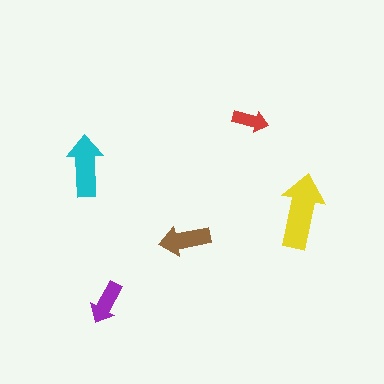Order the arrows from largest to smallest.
the yellow one, the cyan one, the brown one, the purple one, the red one.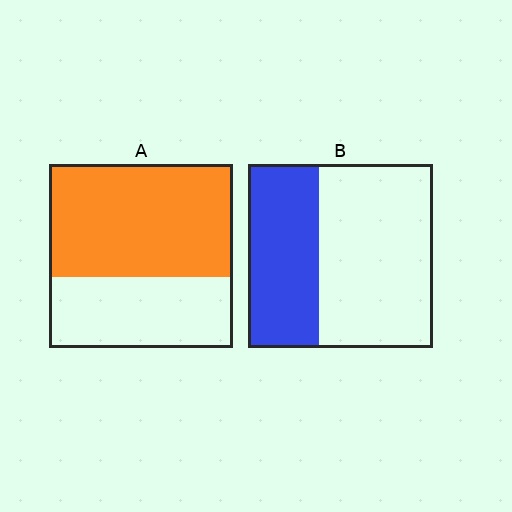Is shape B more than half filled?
No.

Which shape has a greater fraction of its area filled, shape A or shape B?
Shape A.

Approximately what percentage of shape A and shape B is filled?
A is approximately 60% and B is approximately 40%.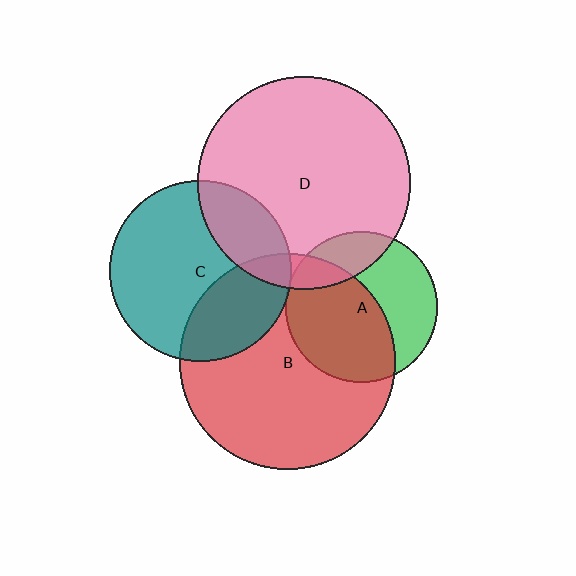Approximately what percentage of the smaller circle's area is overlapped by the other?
Approximately 30%.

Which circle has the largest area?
Circle B (red).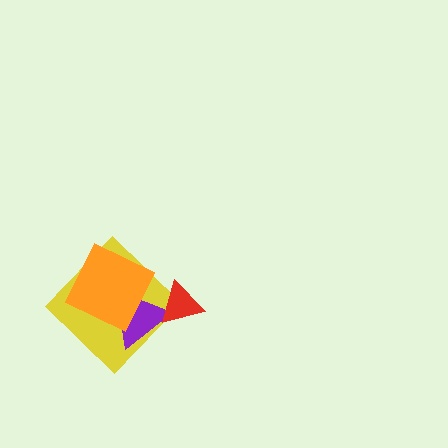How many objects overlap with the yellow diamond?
2 objects overlap with the yellow diamond.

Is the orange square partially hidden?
No, no other shape covers it.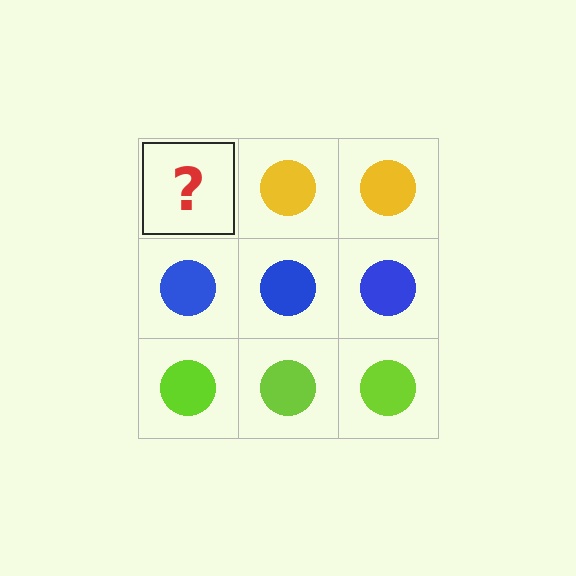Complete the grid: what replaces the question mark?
The question mark should be replaced with a yellow circle.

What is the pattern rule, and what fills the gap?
The rule is that each row has a consistent color. The gap should be filled with a yellow circle.